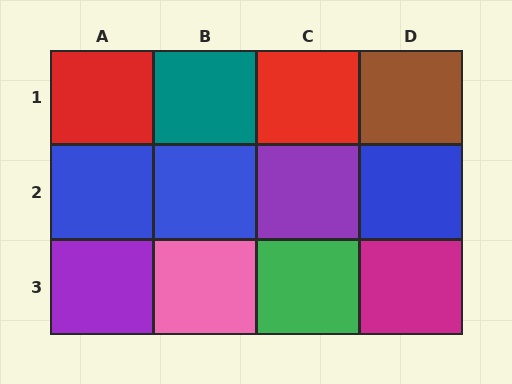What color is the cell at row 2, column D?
Blue.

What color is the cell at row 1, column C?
Red.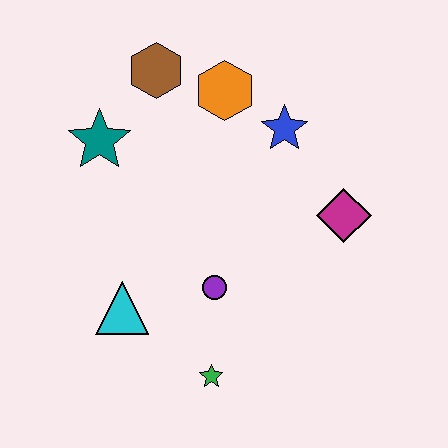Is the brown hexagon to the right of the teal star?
Yes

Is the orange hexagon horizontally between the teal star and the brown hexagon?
No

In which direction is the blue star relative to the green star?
The blue star is above the green star.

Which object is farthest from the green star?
The brown hexagon is farthest from the green star.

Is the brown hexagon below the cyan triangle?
No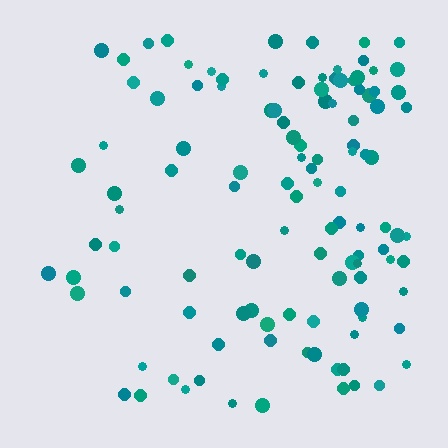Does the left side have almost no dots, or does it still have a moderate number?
Still a moderate number, just noticeably fewer than the right.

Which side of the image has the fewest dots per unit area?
The left.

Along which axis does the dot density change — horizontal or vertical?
Horizontal.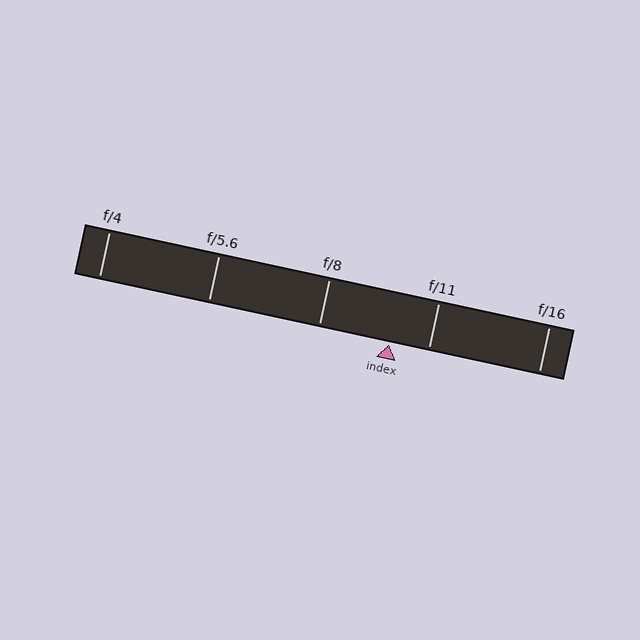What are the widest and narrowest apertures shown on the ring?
The widest aperture shown is f/4 and the narrowest is f/16.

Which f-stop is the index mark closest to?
The index mark is closest to f/11.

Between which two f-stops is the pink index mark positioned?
The index mark is between f/8 and f/11.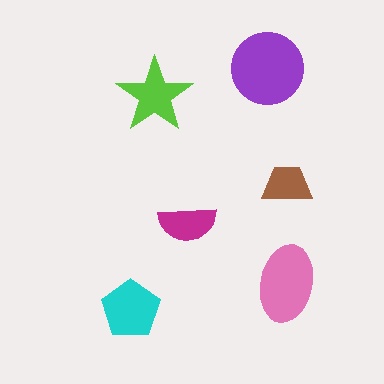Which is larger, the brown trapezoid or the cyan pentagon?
The cyan pentagon.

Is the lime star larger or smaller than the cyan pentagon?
Smaller.